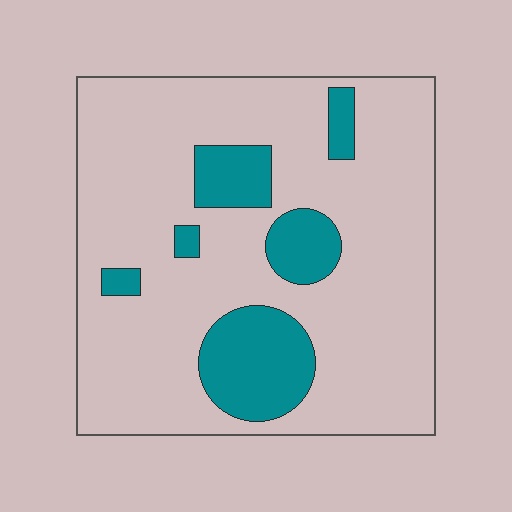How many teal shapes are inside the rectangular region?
6.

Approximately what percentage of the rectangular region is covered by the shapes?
Approximately 20%.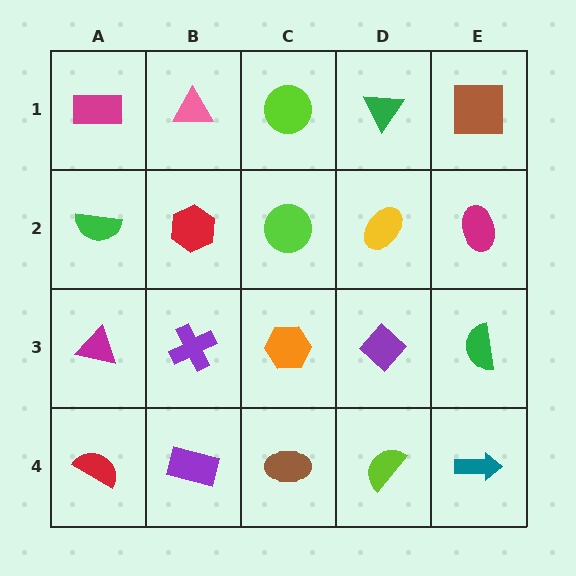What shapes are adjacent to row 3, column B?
A red hexagon (row 2, column B), a purple rectangle (row 4, column B), a magenta triangle (row 3, column A), an orange hexagon (row 3, column C).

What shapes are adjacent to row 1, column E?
A magenta ellipse (row 2, column E), a green triangle (row 1, column D).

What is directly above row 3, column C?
A lime circle.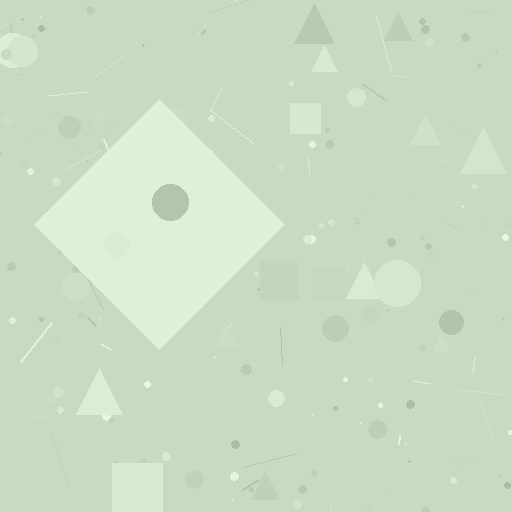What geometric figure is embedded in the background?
A diamond is embedded in the background.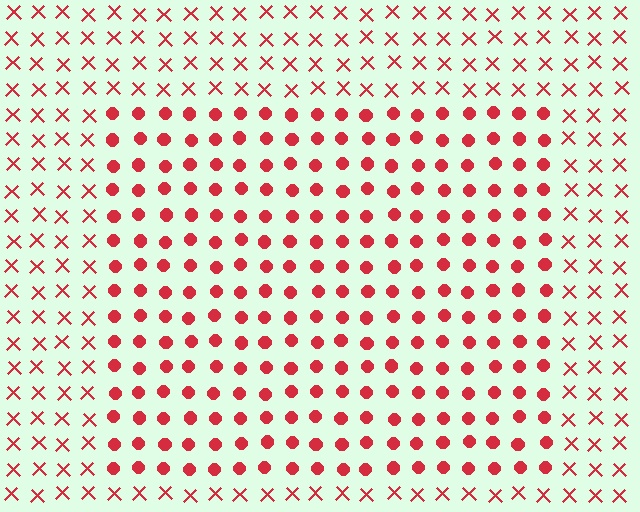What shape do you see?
I see a rectangle.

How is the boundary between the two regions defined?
The boundary is defined by a change in element shape: circles inside vs. X marks outside. All elements share the same color and spacing.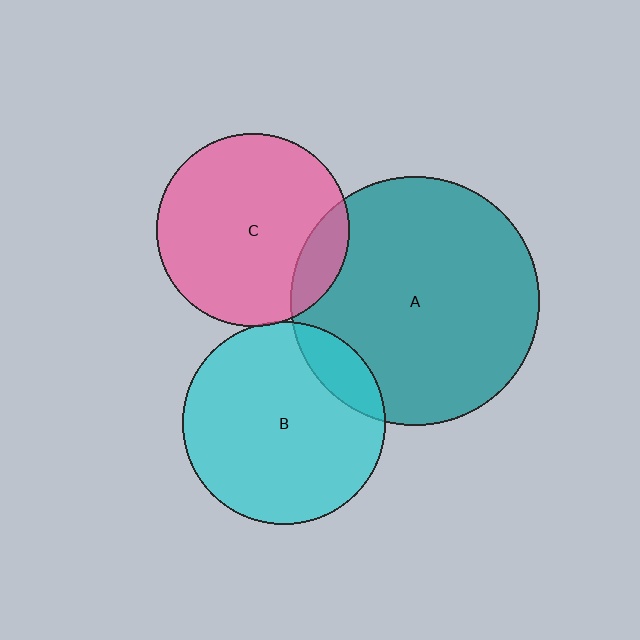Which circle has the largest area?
Circle A (teal).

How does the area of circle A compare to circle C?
Approximately 1.7 times.